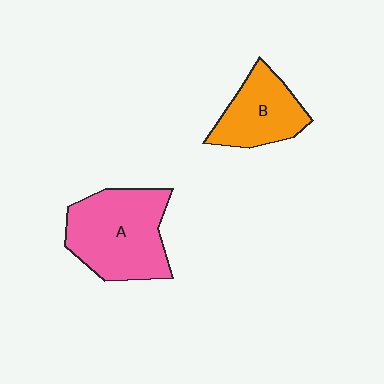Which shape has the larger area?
Shape A (pink).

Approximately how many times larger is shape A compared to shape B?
Approximately 1.5 times.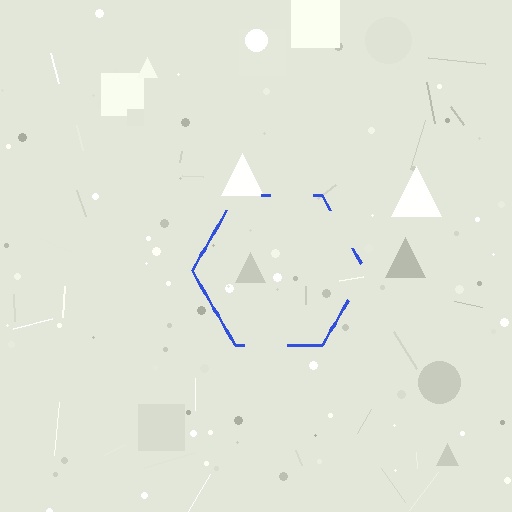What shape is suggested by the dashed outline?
The dashed outline suggests a hexagon.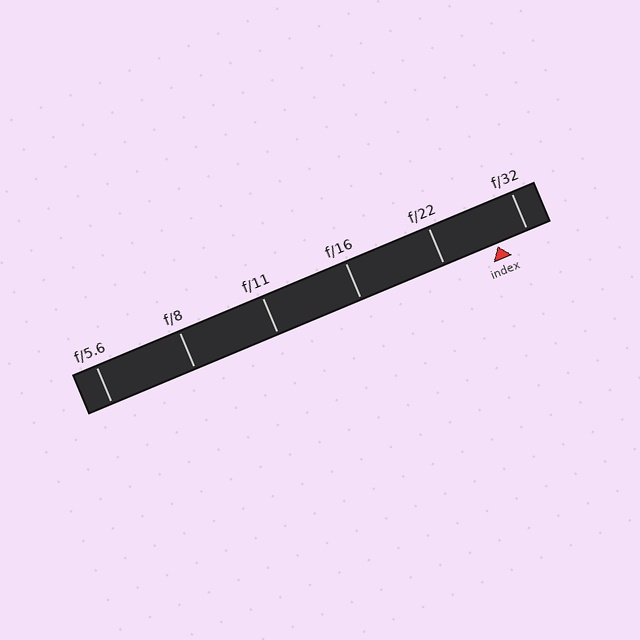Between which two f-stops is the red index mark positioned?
The index mark is between f/22 and f/32.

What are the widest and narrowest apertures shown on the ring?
The widest aperture shown is f/5.6 and the narrowest is f/32.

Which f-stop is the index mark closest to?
The index mark is closest to f/32.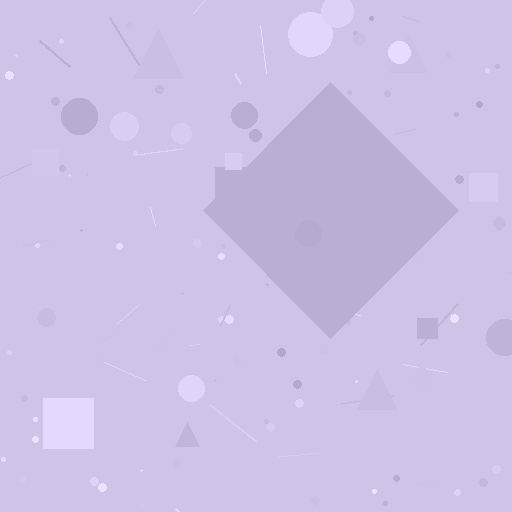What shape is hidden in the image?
A diamond is hidden in the image.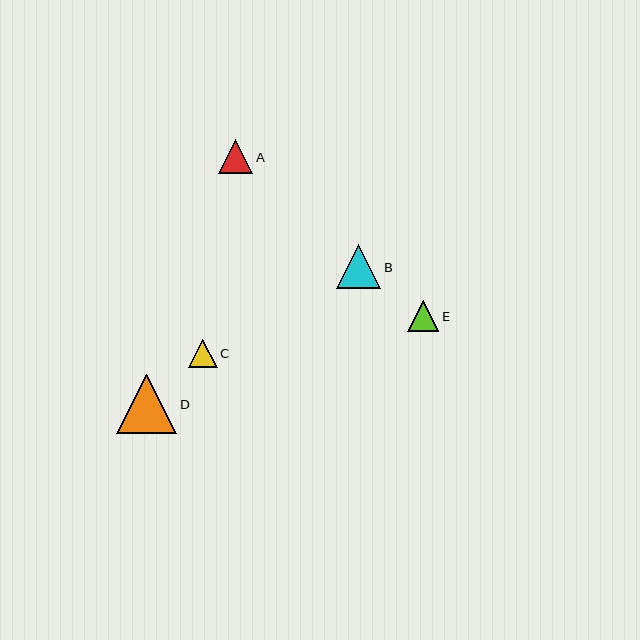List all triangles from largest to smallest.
From largest to smallest: D, B, A, E, C.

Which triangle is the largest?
Triangle D is the largest with a size of approximately 60 pixels.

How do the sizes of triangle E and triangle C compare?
Triangle E and triangle C are approximately the same size.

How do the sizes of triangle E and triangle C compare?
Triangle E and triangle C are approximately the same size.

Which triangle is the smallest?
Triangle C is the smallest with a size of approximately 29 pixels.